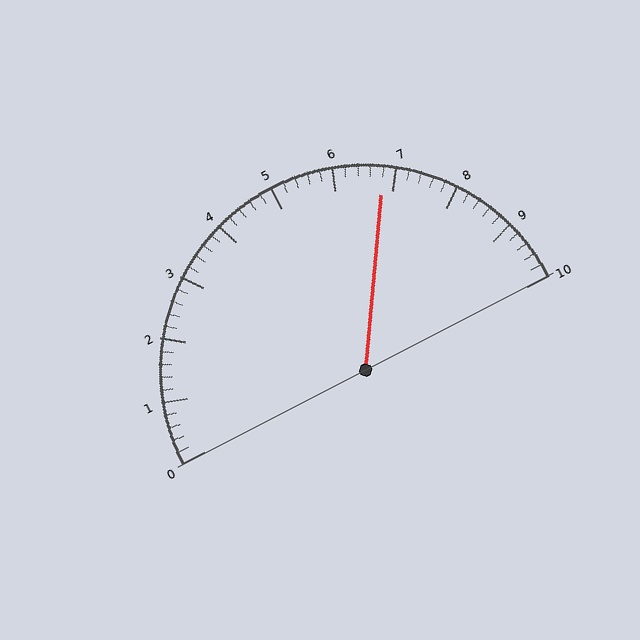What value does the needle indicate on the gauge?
The needle indicates approximately 6.8.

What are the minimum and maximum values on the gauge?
The gauge ranges from 0 to 10.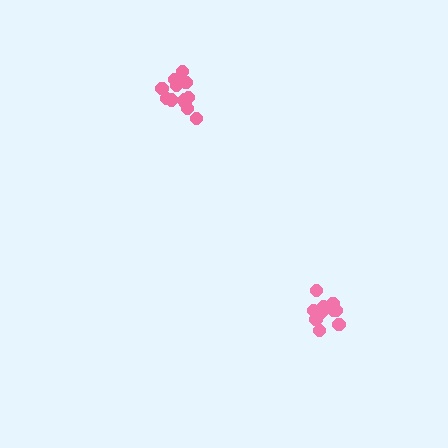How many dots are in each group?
Group 1: 13 dots, Group 2: 10 dots (23 total).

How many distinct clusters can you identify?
There are 2 distinct clusters.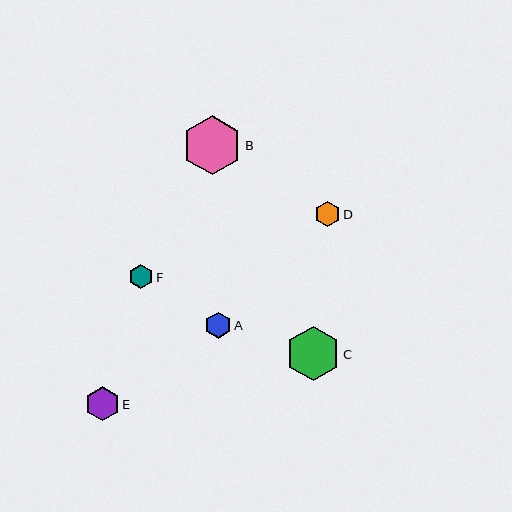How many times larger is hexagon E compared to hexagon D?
Hexagon E is approximately 1.3 times the size of hexagon D.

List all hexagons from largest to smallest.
From largest to smallest: B, C, E, A, D, F.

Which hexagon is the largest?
Hexagon B is the largest with a size of approximately 59 pixels.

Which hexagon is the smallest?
Hexagon F is the smallest with a size of approximately 24 pixels.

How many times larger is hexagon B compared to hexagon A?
Hexagon B is approximately 2.3 times the size of hexagon A.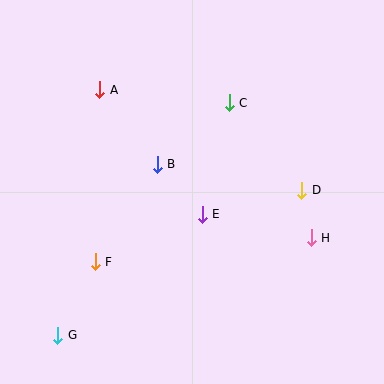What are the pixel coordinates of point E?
Point E is at (202, 214).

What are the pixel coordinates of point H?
Point H is at (311, 238).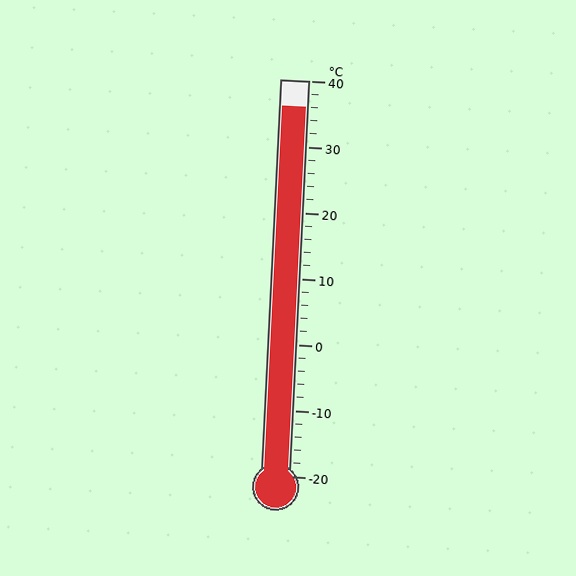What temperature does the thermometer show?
The thermometer shows approximately 36°C.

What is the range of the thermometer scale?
The thermometer scale ranges from -20°C to 40°C.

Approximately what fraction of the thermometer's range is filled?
The thermometer is filled to approximately 95% of its range.